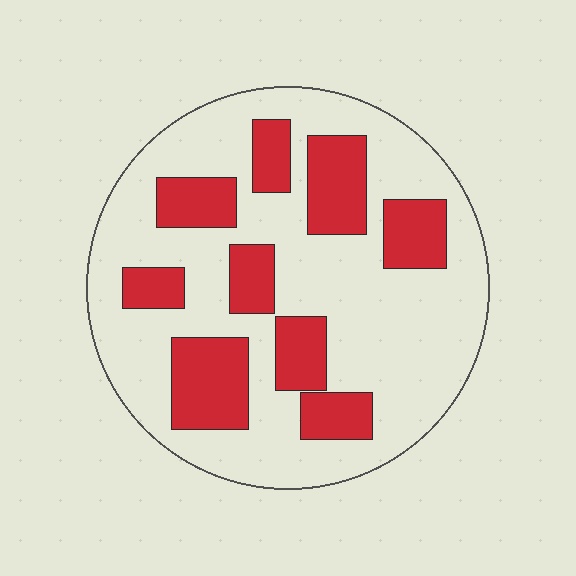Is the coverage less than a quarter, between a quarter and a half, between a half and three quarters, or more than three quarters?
Between a quarter and a half.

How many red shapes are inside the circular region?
9.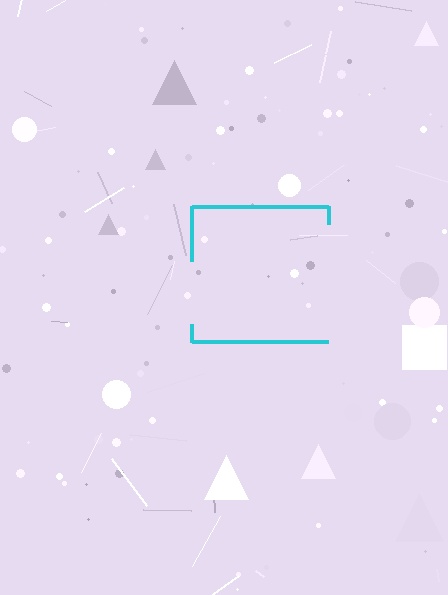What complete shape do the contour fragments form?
The contour fragments form a square.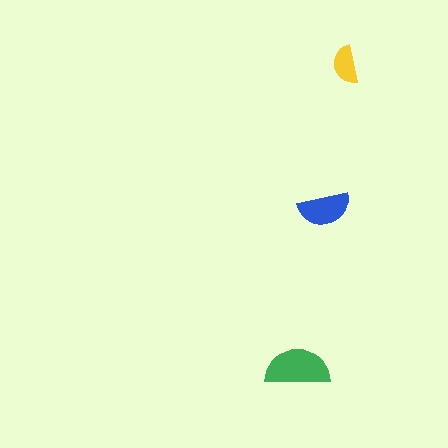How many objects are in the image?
There are 3 objects in the image.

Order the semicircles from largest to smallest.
the green one, the blue one, the yellow one.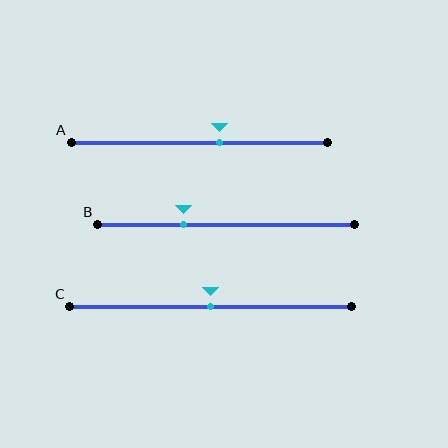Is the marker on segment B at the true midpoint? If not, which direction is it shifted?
No, the marker on segment B is shifted to the left by about 16% of the segment length.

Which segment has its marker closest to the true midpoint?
Segment C has its marker closest to the true midpoint.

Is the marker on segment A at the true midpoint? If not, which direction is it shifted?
No, the marker on segment A is shifted to the right by about 8% of the segment length.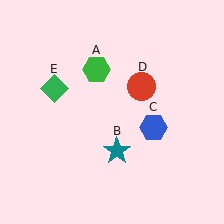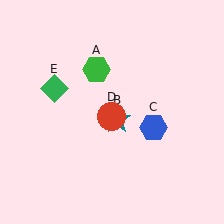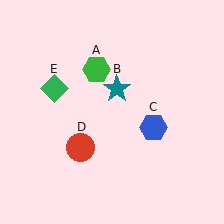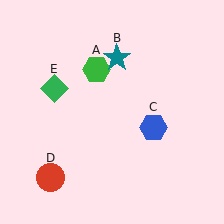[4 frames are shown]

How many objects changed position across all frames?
2 objects changed position: teal star (object B), red circle (object D).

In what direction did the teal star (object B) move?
The teal star (object B) moved up.